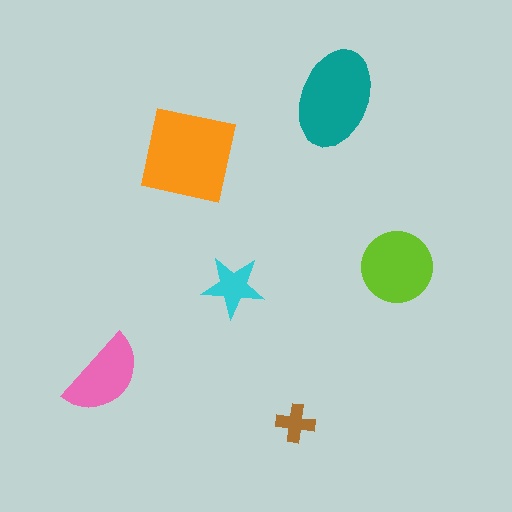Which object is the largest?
The orange square.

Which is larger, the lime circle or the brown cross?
The lime circle.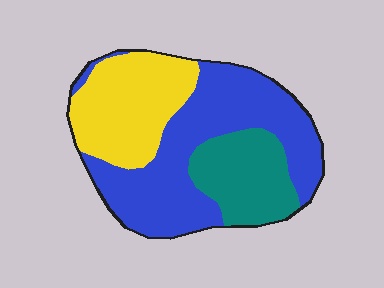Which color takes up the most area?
Blue, at roughly 50%.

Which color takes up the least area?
Teal, at roughly 20%.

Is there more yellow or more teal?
Yellow.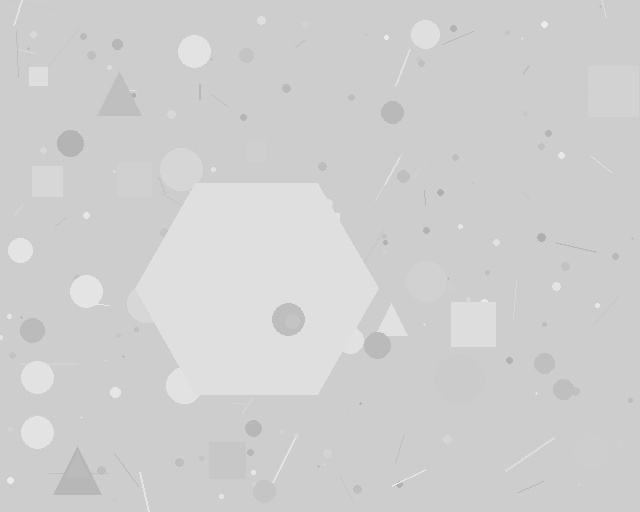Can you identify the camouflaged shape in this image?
The camouflaged shape is a hexagon.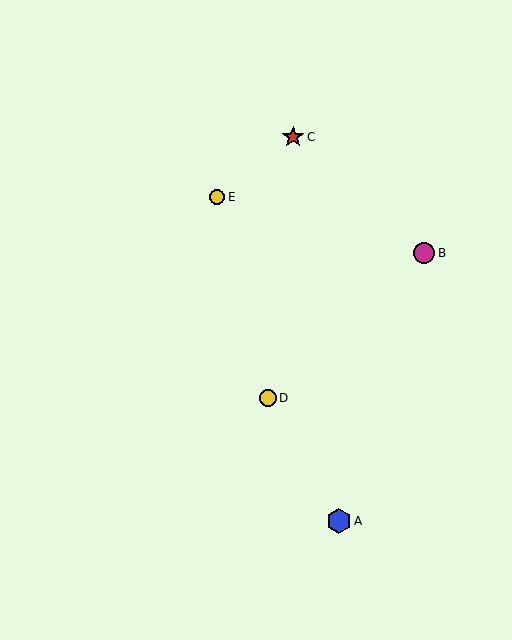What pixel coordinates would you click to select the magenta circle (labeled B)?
Click at (424, 253) to select the magenta circle B.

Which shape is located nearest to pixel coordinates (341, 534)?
The blue hexagon (labeled A) at (339, 521) is nearest to that location.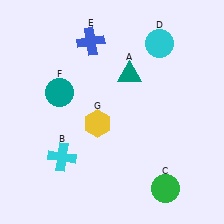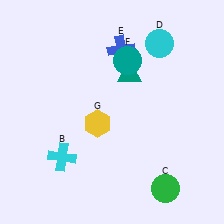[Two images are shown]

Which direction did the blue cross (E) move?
The blue cross (E) moved right.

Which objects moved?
The objects that moved are: the blue cross (E), the teal circle (F).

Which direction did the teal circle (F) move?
The teal circle (F) moved right.